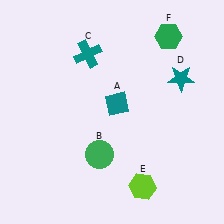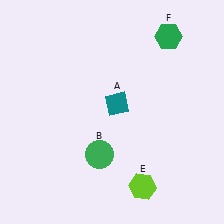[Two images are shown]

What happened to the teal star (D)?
The teal star (D) was removed in Image 2. It was in the top-right area of Image 1.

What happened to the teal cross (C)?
The teal cross (C) was removed in Image 2. It was in the top-left area of Image 1.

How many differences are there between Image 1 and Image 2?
There are 2 differences between the two images.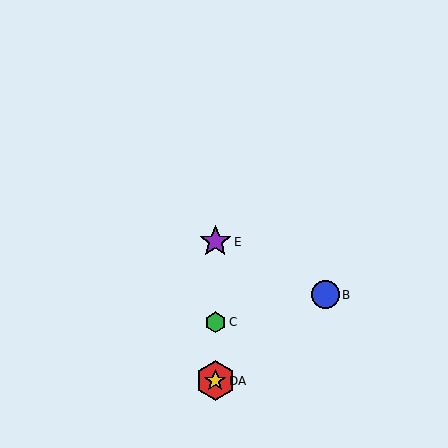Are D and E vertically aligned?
Yes, both are at x≈215.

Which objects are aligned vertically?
Objects A, C, D, E are aligned vertically.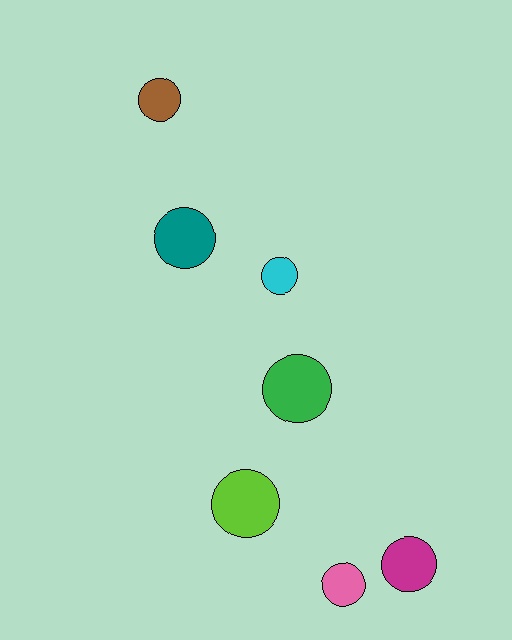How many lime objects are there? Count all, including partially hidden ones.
There is 1 lime object.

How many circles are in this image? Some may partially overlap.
There are 7 circles.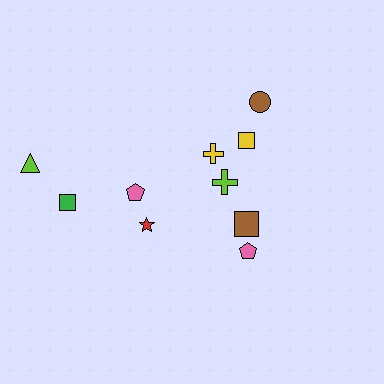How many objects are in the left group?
There are 4 objects.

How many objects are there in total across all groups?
There are 10 objects.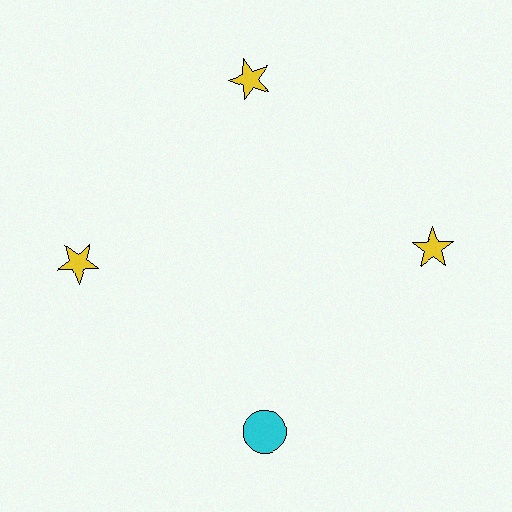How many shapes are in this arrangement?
There are 4 shapes arranged in a ring pattern.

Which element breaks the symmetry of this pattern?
The cyan circle at roughly the 6 o'clock position breaks the symmetry. All other shapes are yellow stars.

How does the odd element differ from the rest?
It differs in both color (cyan instead of yellow) and shape (circle instead of star).